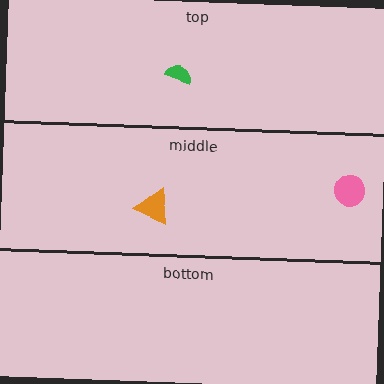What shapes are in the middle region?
The orange triangle, the pink circle.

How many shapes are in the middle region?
2.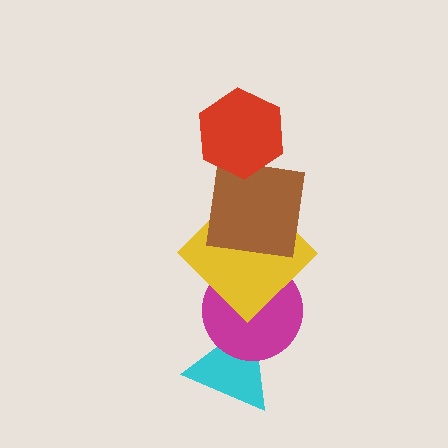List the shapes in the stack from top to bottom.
From top to bottom: the red hexagon, the brown square, the yellow diamond, the magenta circle, the cyan triangle.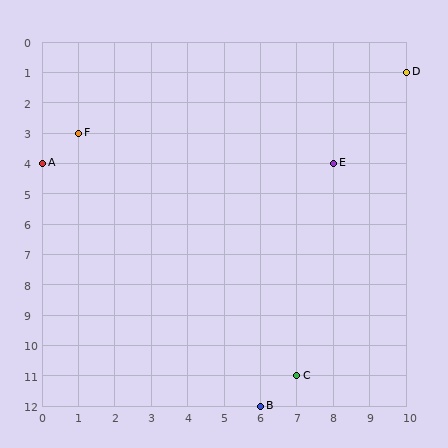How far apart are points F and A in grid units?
Points F and A are 1 column and 1 row apart (about 1.4 grid units diagonally).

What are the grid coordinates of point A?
Point A is at grid coordinates (0, 4).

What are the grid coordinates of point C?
Point C is at grid coordinates (7, 11).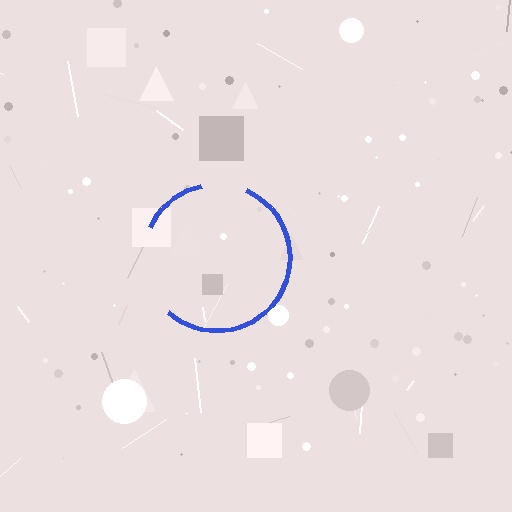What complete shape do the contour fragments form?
The contour fragments form a circle.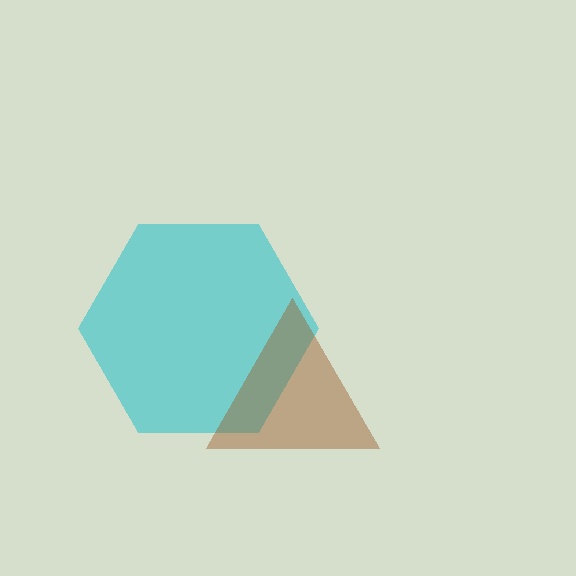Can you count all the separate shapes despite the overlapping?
Yes, there are 2 separate shapes.